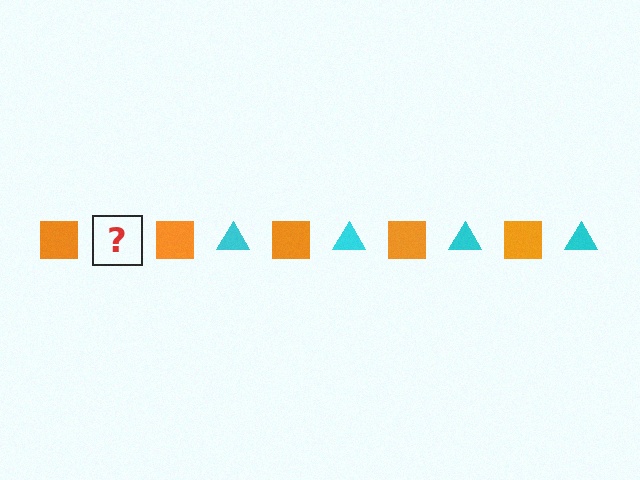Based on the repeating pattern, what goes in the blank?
The blank should be a cyan triangle.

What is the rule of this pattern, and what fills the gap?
The rule is that the pattern alternates between orange square and cyan triangle. The gap should be filled with a cyan triangle.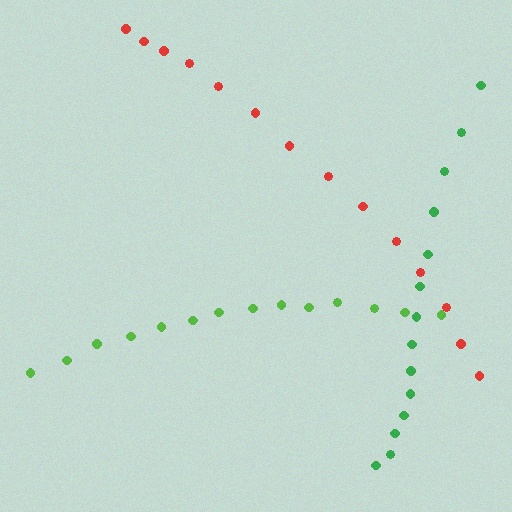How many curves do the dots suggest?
There are 3 distinct paths.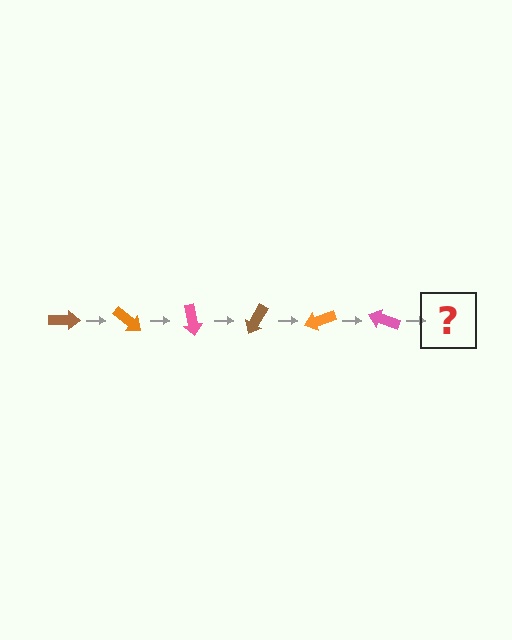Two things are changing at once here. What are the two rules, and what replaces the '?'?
The two rules are that it rotates 40 degrees each step and the color cycles through brown, orange, and pink. The '?' should be a brown arrow, rotated 240 degrees from the start.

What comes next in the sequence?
The next element should be a brown arrow, rotated 240 degrees from the start.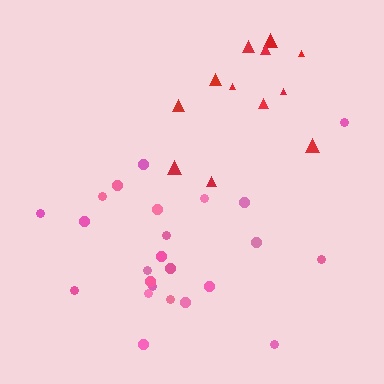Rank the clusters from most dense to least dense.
pink, red.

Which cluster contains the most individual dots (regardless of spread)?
Pink (24).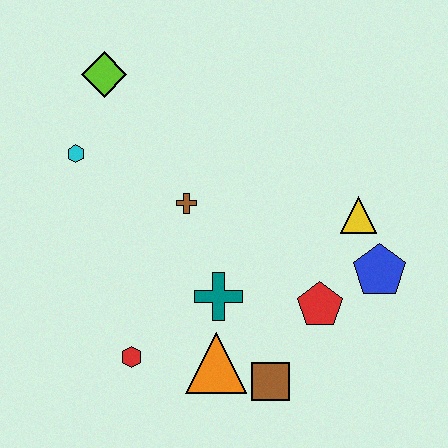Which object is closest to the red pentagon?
The blue pentagon is closest to the red pentagon.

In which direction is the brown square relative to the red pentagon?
The brown square is below the red pentagon.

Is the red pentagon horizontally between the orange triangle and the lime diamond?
No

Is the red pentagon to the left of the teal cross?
No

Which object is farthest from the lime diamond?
The brown square is farthest from the lime diamond.